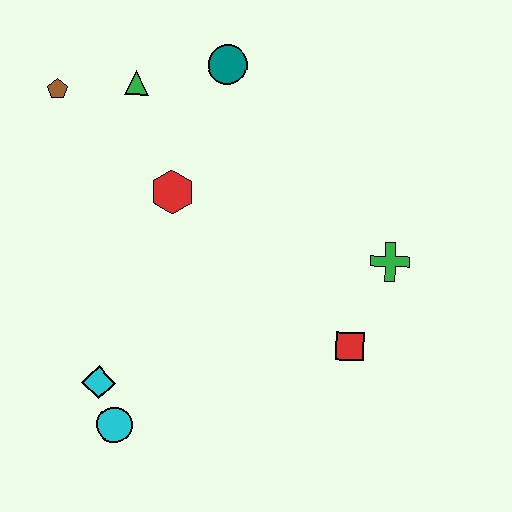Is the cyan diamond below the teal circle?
Yes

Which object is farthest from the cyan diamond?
The teal circle is farthest from the cyan diamond.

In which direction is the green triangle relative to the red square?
The green triangle is above the red square.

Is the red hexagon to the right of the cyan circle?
Yes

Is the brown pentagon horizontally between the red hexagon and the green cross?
No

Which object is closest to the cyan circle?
The cyan diamond is closest to the cyan circle.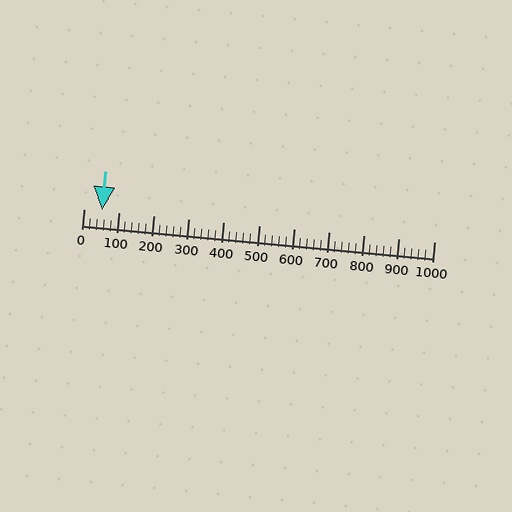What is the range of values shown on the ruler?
The ruler shows values from 0 to 1000.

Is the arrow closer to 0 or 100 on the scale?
The arrow is closer to 100.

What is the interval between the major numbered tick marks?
The major tick marks are spaced 100 units apart.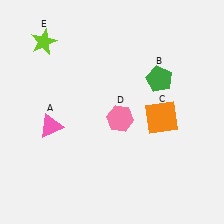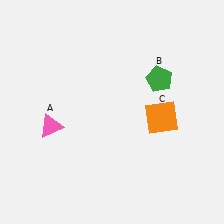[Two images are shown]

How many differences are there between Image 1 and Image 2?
There are 2 differences between the two images.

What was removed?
The pink hexagon (D), the lime star (E) were removed in Image 2.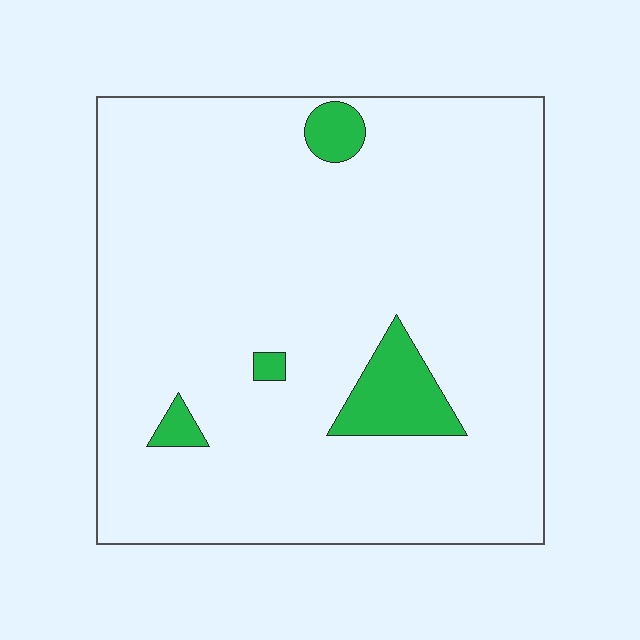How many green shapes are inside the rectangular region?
4.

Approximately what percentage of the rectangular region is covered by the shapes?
Approximately 5%.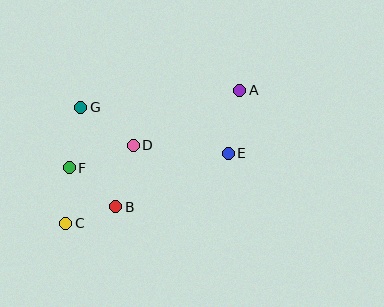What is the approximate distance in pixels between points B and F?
The distance between B and F is approximately 61 pixels.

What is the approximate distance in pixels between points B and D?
The distance between B and D is approximately 63 pixels.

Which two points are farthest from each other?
Points A and C are farthest from each other.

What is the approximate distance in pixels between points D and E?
The distance between D and E is approximately 95 pixels.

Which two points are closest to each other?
Points B and C are closest to each other.